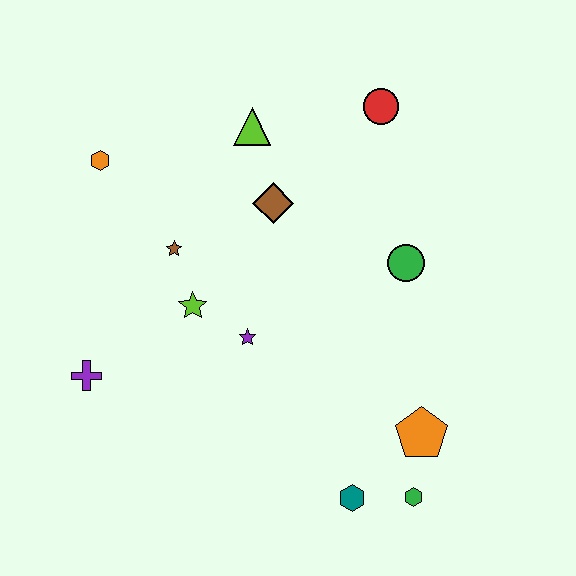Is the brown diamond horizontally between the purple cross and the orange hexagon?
No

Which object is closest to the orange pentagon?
The green hexagon is closest to the orange pentagon.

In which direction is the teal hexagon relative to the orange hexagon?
The teal hexagon is below the orange hexagon.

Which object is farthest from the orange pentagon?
The orange hexagon is farthest from the orange pentagon.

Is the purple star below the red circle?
Yes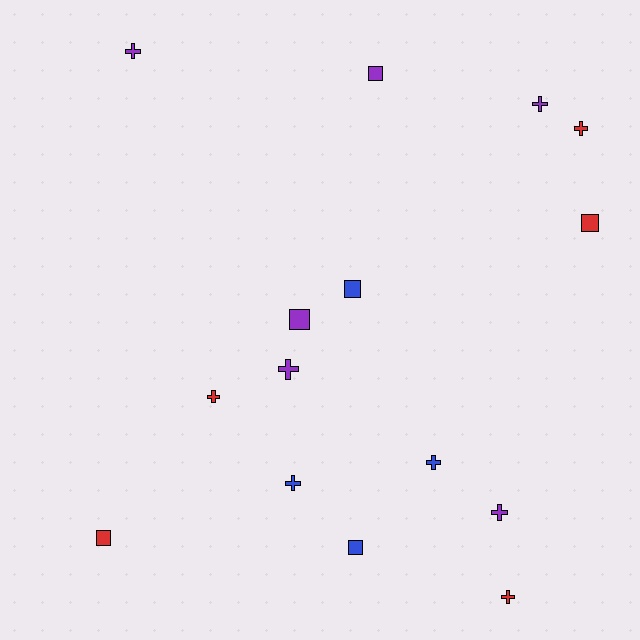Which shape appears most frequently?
Cross, with 9 objects.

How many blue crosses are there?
There are 2 blue crosses.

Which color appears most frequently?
Purple, with 6 objects.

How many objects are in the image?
There are 15 objects.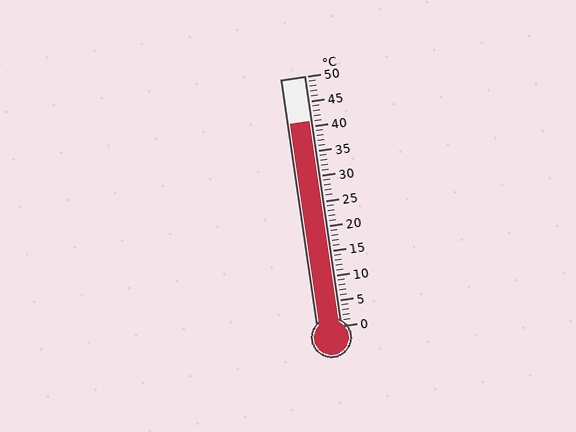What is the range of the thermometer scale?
The thermometer scale ranges from 0°C to 50°C.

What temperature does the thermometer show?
The thermometer shows approximately 41°C.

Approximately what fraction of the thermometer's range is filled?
The thermometer is filled to approximately 80% of its range.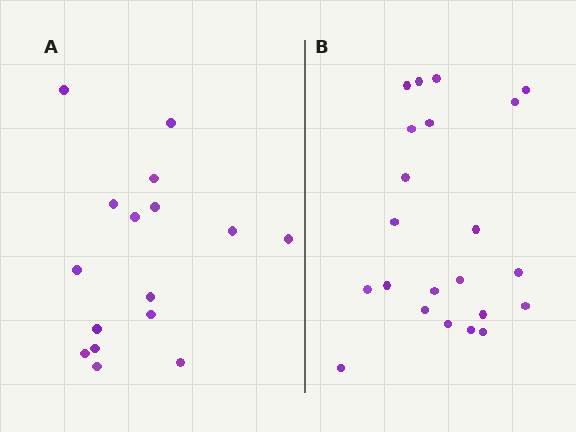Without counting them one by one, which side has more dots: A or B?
Region B (the right region) has more dots.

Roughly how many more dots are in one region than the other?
Region B has about 6 more dots than region A.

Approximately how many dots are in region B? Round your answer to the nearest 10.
About 20 dots. (The exact count is 22, which rounds to 20.)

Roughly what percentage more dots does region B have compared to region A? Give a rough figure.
About 40% more.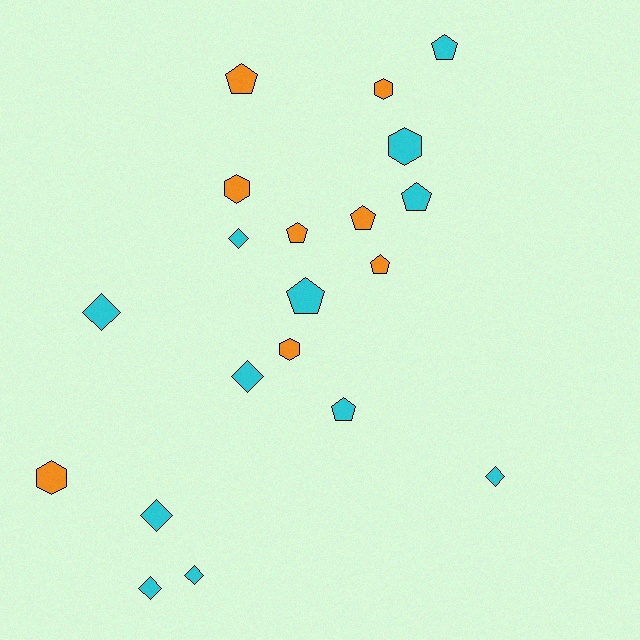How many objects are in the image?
There are 20 objects.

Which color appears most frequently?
Cyan, with 12 objects.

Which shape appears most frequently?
Pentagon, with 8 objects.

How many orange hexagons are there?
There are 4 orange hexagons.